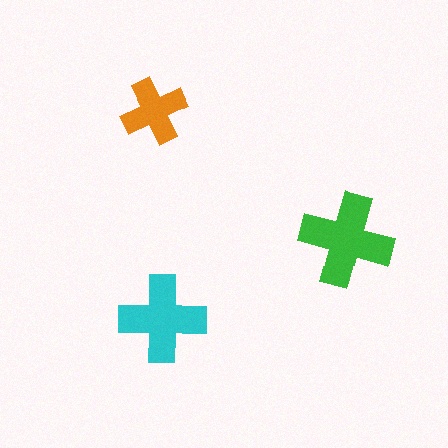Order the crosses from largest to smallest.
the green one, the cyan one, the orange one.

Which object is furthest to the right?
The green cross is rightmost.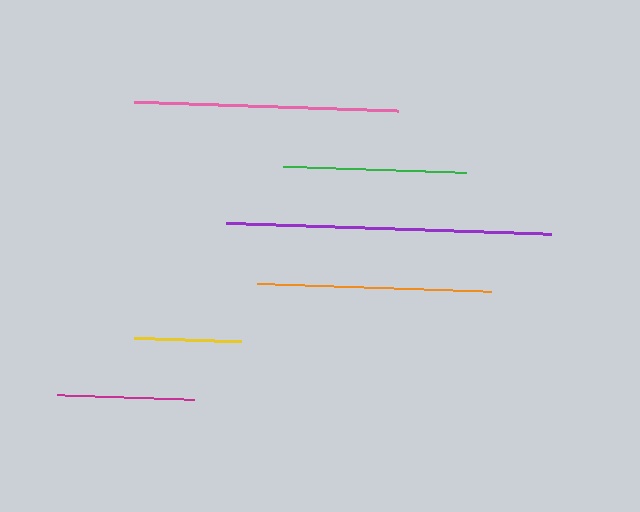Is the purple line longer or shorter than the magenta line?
The purple line is longer than the magenta line.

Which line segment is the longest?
The purple line is the longest at approximately 325 pixels.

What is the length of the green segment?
The green segment is approximately 183 pixels long.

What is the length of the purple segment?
The purple segment is approximately 325 pixels long.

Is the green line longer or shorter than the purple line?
The purple line is longer than the green line.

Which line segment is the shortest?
The yellow line is the shortest at approximately 106 pixels.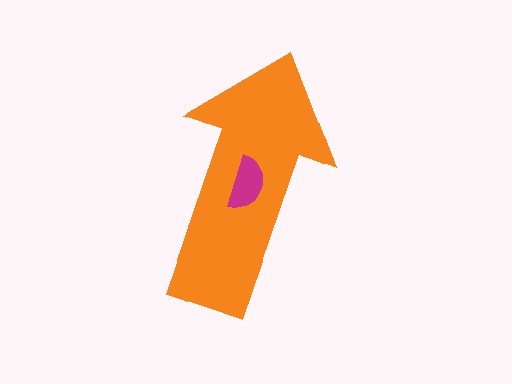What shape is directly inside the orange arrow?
The magenta semicircle.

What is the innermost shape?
The magenta semicircle.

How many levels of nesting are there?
2.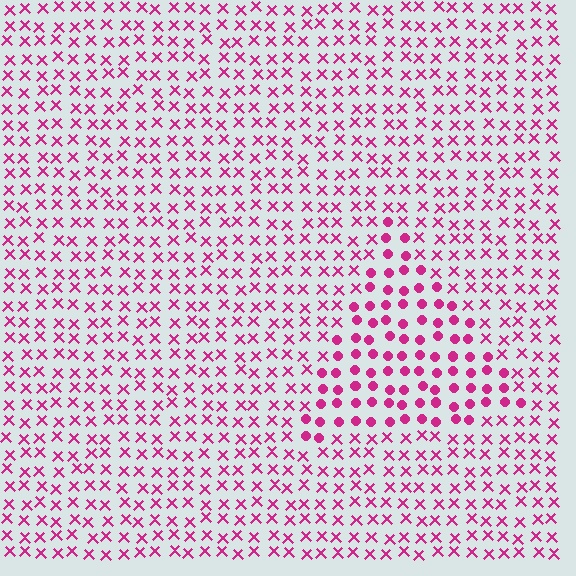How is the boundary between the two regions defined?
The boundary is defined by a change in element shape: circles inside vs. X marks outside. All elements share the same color and spacing.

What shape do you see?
I see a triangle.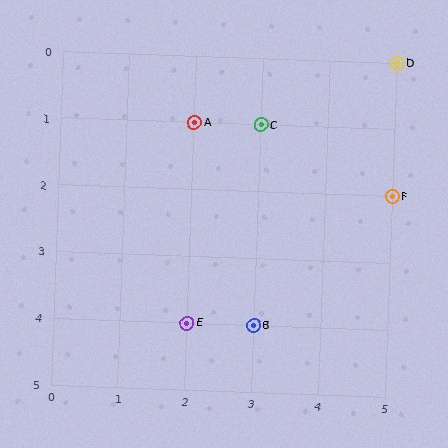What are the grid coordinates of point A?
Point A is at grid coordinates (2, 1).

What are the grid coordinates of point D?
Point D is at grid coordinates (5, 0).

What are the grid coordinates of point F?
Point F is at grid coordinates (5, 2).